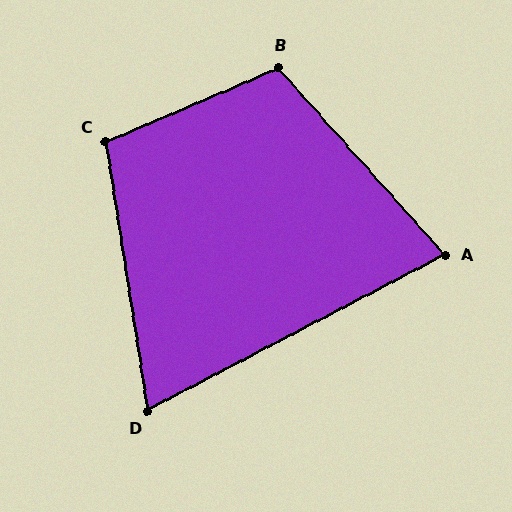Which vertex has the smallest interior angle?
D, at approximately 71 degrees.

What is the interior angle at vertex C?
Approximately 104 degrees (obtuse).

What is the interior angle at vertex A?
Approximately 76 degrees (acute).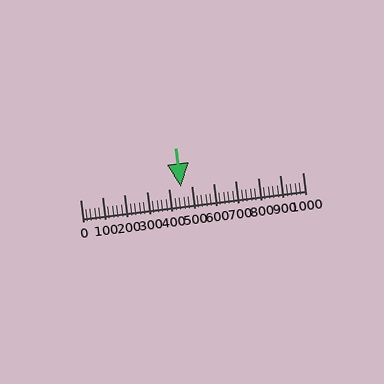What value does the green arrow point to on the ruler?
The green arrow points to approximately 453.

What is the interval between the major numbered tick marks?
The major tick marks are spaced 100 units apart.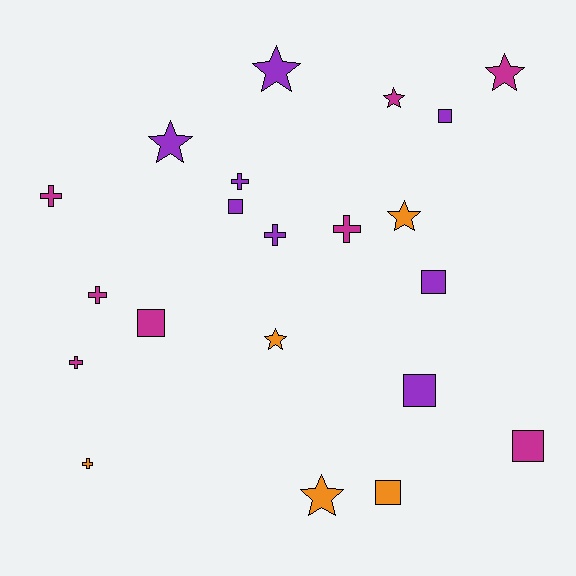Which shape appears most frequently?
Star, with 7 objects.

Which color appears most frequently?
Purple, with 8 objects.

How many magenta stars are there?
There are 2 magenta stars.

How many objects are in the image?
There are 21 objects.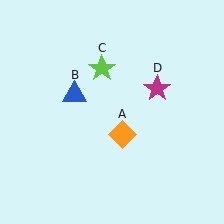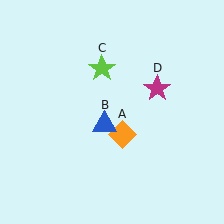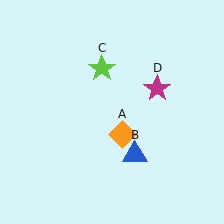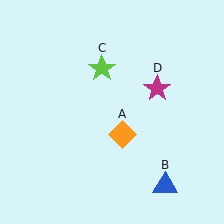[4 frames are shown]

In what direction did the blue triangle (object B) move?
The blue triangle (object B) moved down and to the right.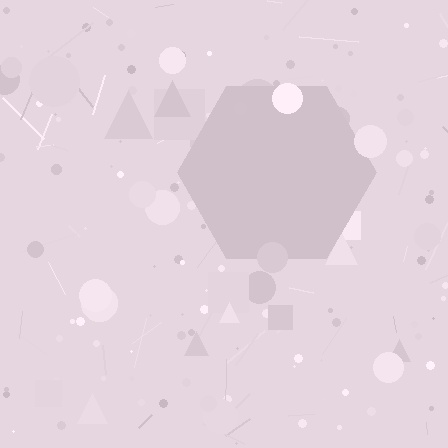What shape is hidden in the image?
A hexagon is hidden in the image.